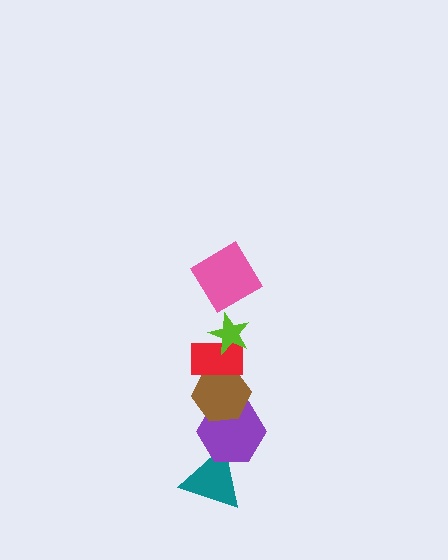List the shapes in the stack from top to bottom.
From top to bottom: the pink diamond, the lime star, the red rectangle, the brown hexagon, the purple hexagon, the teal triangle.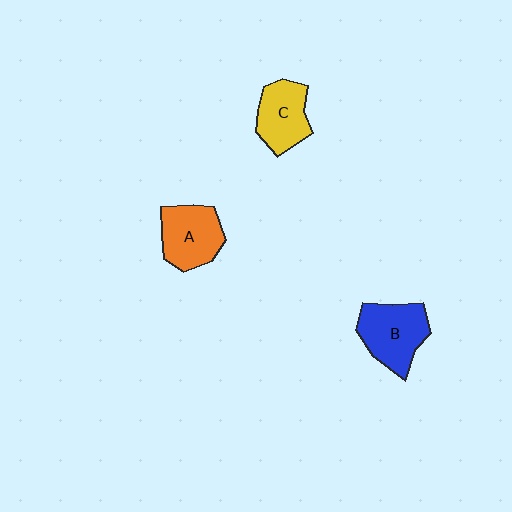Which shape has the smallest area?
Shape C (yellow).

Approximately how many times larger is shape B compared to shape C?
Approximately 1.2 times.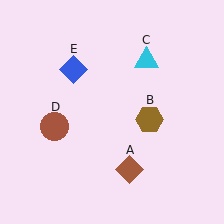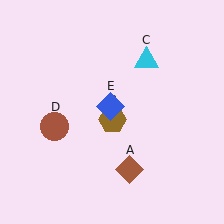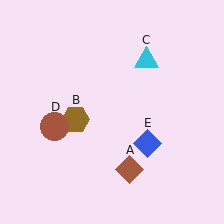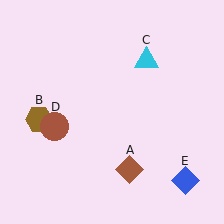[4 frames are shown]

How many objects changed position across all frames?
2 objects changed position: brown hexagon (object B), blue diamond (object E).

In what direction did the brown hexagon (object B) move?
The brown hexagon (object B) moved left.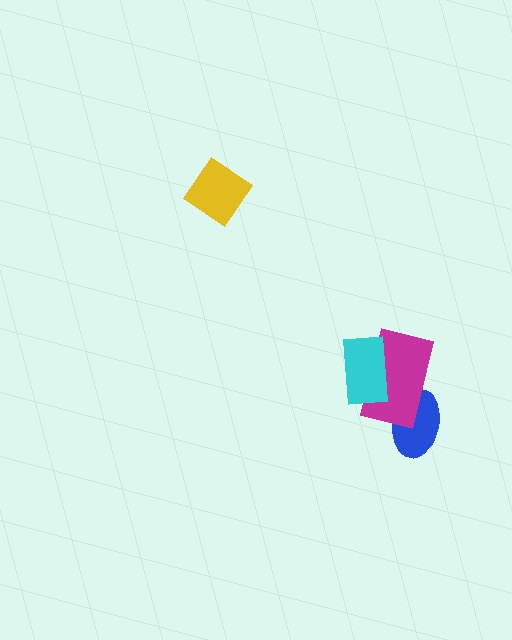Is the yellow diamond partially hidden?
No, no other shape covers it.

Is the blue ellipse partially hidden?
Yes, it is partially covered by another shape.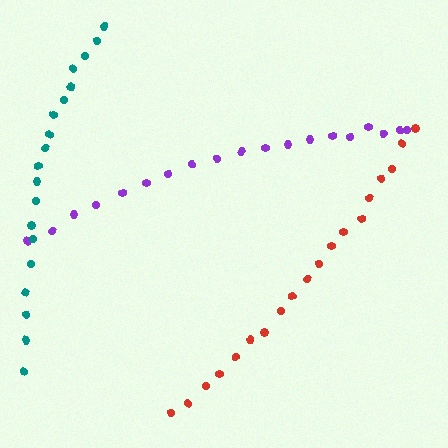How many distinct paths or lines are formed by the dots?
There are 3 distinct paths.